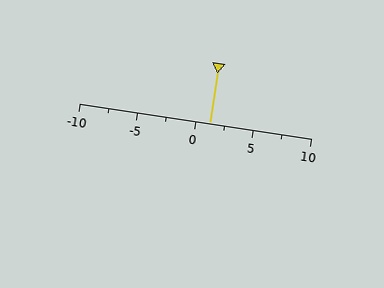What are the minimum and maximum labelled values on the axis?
The axis runs from -10 to 10.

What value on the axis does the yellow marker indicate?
The marker indicates approximately 1.2.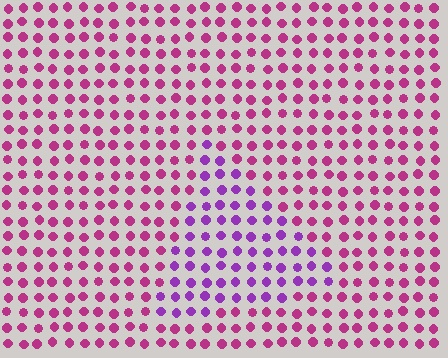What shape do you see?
I see a triangle.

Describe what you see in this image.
The image is filled with small magenta elements in a uniform arrangement. A triangle-shaped region is visible where the elements are tinted to a slightly different hue, forming a subtle color boundary.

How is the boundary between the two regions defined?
The boundary is defined purely by a slight shift in hue (about 38 degrees). Spacing, size, and orientation are identical on both sides.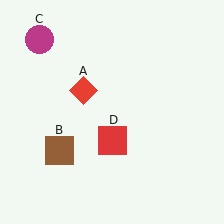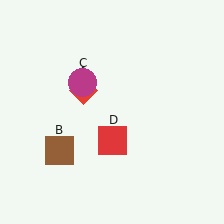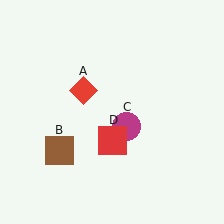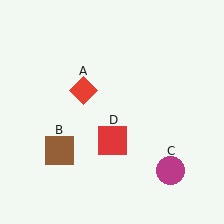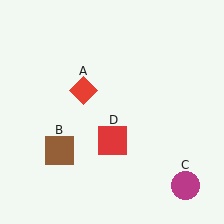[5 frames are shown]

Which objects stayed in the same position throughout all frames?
Red diamond (object A) and brown square (object B) and red square (object D) remained stationary.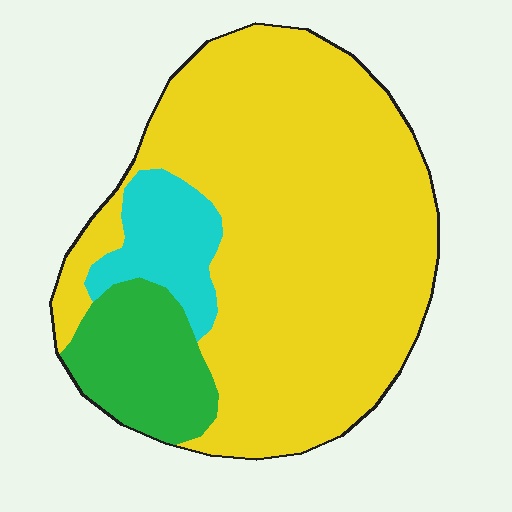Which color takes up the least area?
Cyan, at roughly 10%.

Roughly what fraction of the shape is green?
Green takes up about one eighth (1/8) of the shape.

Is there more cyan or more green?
Green.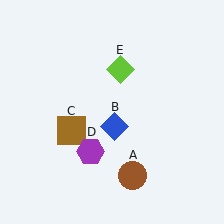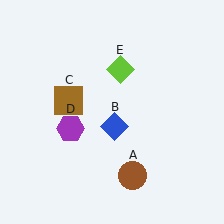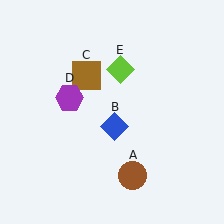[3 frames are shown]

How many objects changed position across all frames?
2 objects changed position: brown square (object C), purple hexagon (object D).